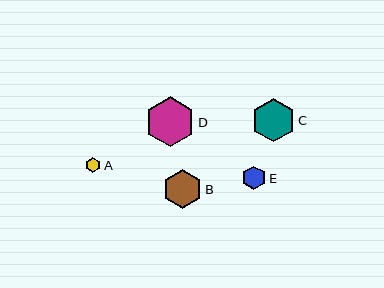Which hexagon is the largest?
Hexagon D is the largest with a size of approximately 50 pixels.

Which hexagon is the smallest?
Hexagon A is the smallest with a size of approximately 15 pixels.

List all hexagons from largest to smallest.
From largest to smallest: D, C, B, E, A.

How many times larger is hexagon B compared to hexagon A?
Hexagon B is approximately 2.6 times the size of hexagon A.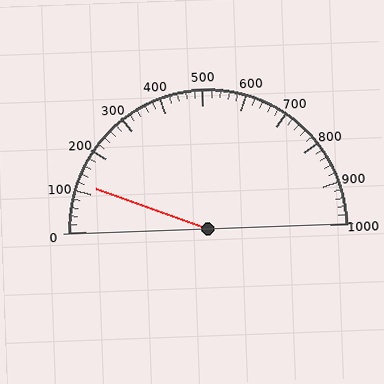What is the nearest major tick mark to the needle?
The nearest major tick mark is 100.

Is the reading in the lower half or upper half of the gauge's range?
The reading is in the lower half of the range (0 to 1000).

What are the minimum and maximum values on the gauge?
The gauge ranges from 0 to 1000.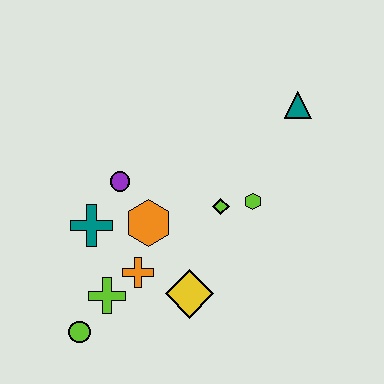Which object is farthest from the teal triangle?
The lime circle is farthest from the teal triangle.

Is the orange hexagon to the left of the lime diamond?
Yes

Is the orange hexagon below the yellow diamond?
No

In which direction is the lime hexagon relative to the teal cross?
The lime hexagon is to the right of the teal cross.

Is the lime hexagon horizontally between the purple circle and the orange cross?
No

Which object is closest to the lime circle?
The lime cross is closest to the lime circle.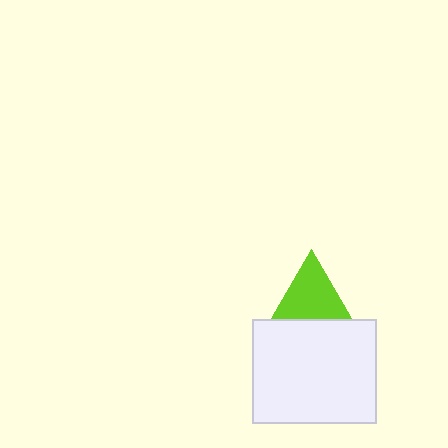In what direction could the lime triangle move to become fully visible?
The lime triangle could move up. That would shift it out from behind the white rectangle entirely.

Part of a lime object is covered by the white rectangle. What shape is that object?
It is a triangle.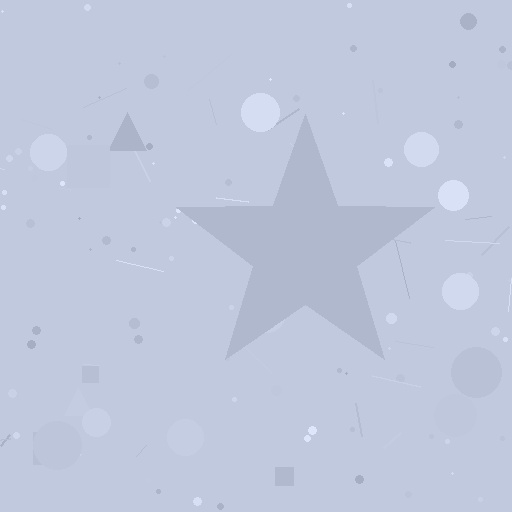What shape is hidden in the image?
A star is hidden in the image.